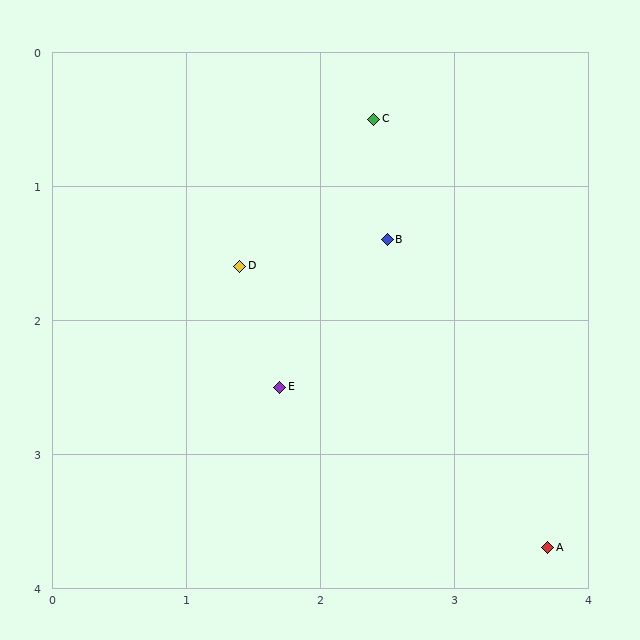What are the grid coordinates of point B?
Point B is at approximately (2.5, 1.4).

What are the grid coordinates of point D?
Point D is at approximately (1.4, 1.6).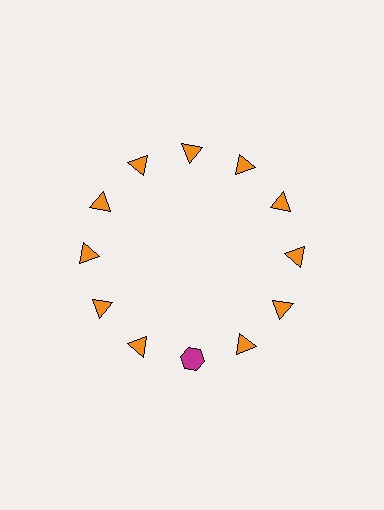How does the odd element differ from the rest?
It differs in both color (magenta instead of orange) and shape (hexagon instead of triangle).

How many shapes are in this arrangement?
There are 12 shapes arranged in a ring pattern.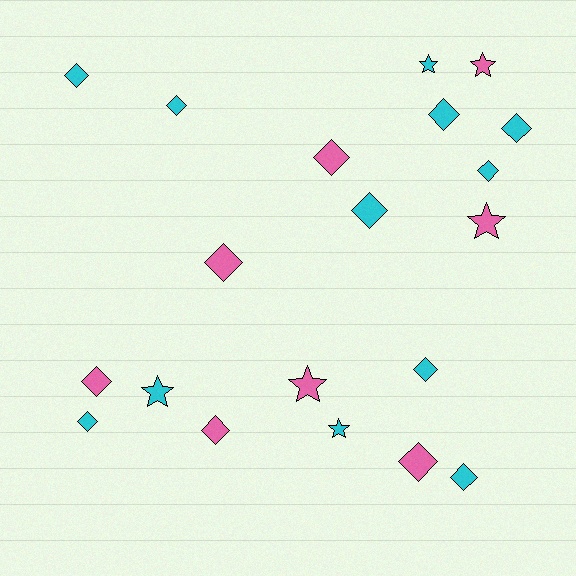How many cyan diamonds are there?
There are 9 cyan diamonds.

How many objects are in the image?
There are 20 objects.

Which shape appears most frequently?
Diamond, with 14 objects.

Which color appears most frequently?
Cyan, with 12 objects.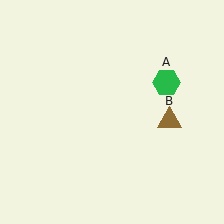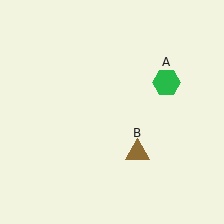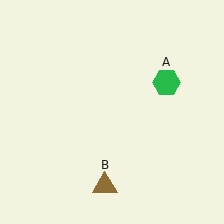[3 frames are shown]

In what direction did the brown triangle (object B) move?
The brown triangle (object B) moved down and to the left.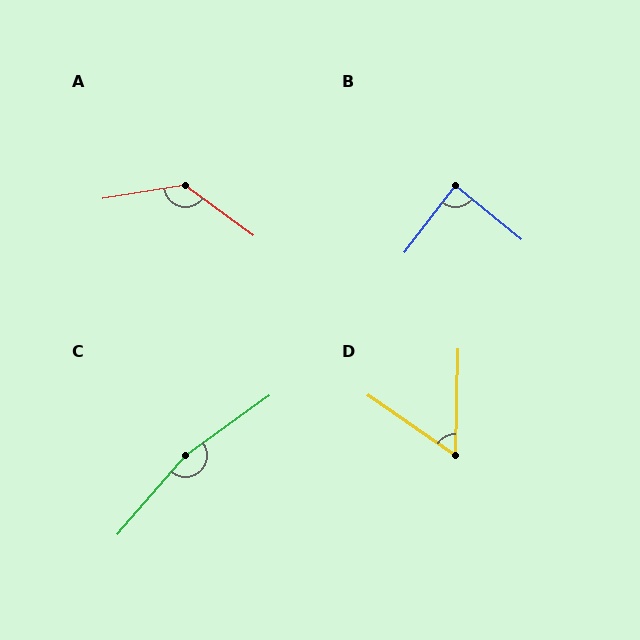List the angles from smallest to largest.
D (57°), B (88°), A (135°), C (166°).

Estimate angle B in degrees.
Approximately 88 degrees.